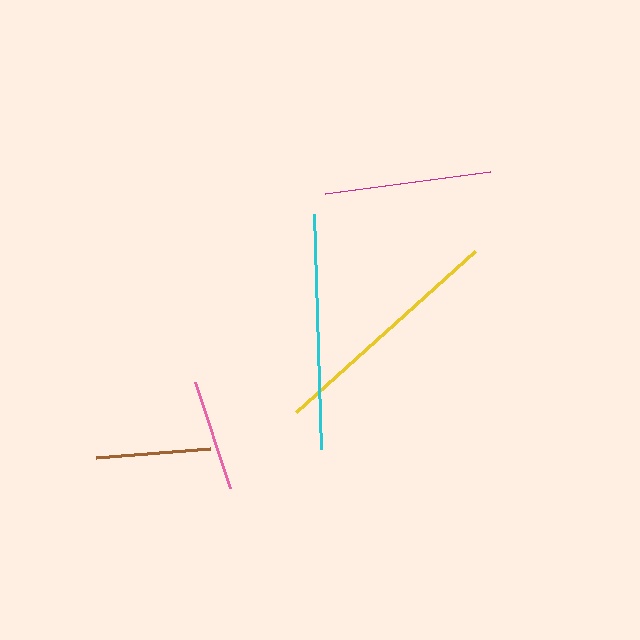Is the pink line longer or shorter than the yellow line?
The yellow line is longer than the pink line.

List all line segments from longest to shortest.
From longest to shortest: yellow, cyan, magenta, brown, pink.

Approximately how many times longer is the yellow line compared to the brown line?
The yellow line is approximately 2.1 times the length of the brown line.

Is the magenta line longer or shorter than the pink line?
The magenta line is longer than the pink line.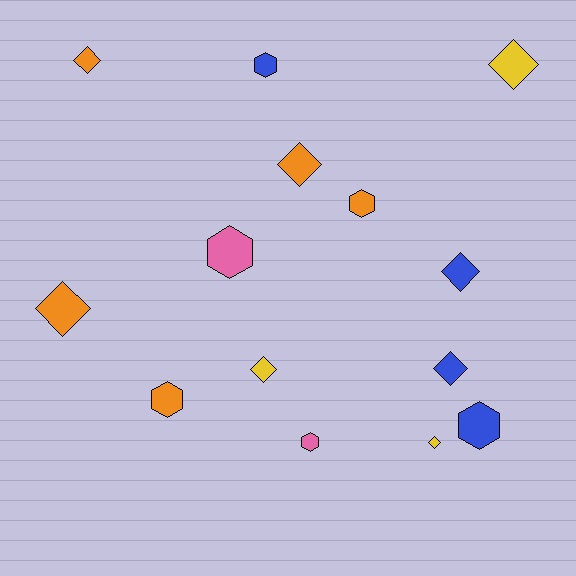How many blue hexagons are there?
There are 2 blue hexagons.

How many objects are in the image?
There are 14 objects.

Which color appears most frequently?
Orange, with 5 objects.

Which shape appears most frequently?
Diamond, with 8 objects.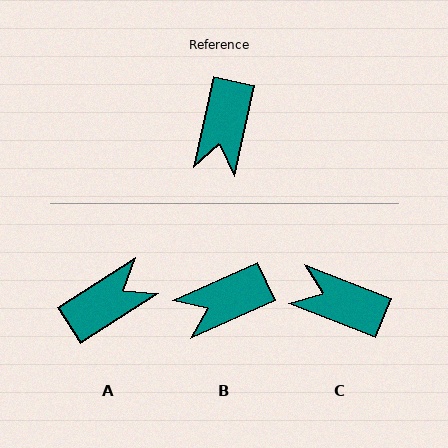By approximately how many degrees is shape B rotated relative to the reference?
Approximately 53 degrees clockwise.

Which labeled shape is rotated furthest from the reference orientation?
A, about 135 degrees away.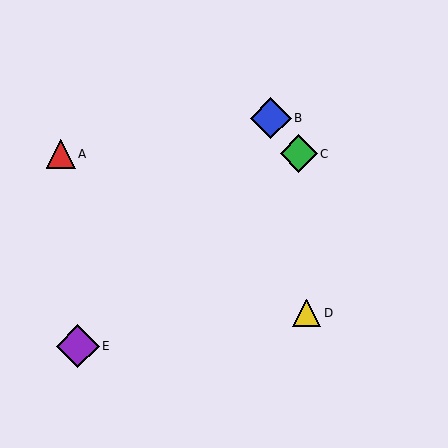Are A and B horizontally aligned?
No, A is at y≈154 and B is at y≈118.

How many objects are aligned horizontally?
2 objects (A, C) are aligned horizontally.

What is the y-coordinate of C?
Object C is at y≈154.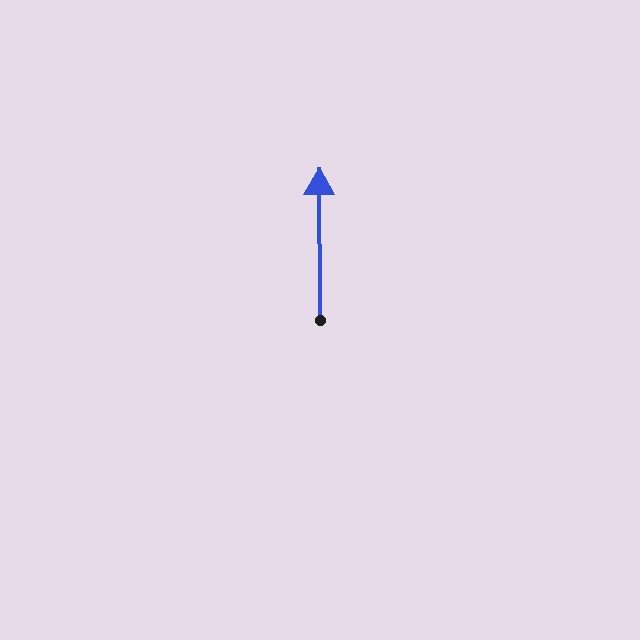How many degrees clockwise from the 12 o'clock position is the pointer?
Approximately 360 degrees.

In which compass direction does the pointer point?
North.